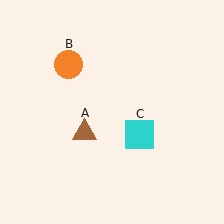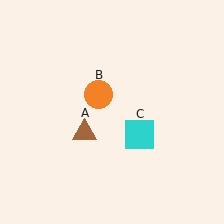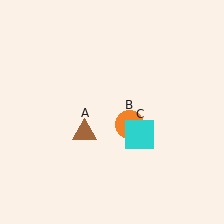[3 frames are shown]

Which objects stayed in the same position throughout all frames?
Brown triangle (object A) and cyan square (object C) remained stationary.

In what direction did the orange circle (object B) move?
The orange circle (object B) moved down and to the right.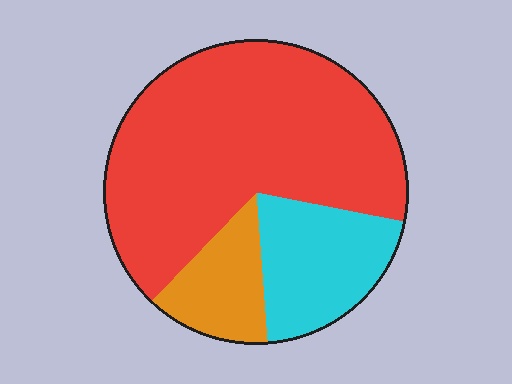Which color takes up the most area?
Red, at roughly 65%.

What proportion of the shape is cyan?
Cyan covers about 20% of the shape.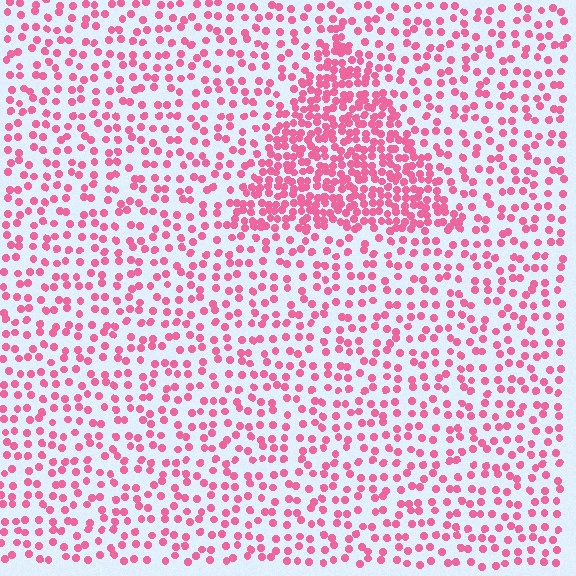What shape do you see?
I see a triangle.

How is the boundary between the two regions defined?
The boundary is defined by a change in element density (approximately 2.4x ratio). All elements are the same color, size, and shape.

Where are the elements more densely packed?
The elements are more densely packed inside the triangle boundary.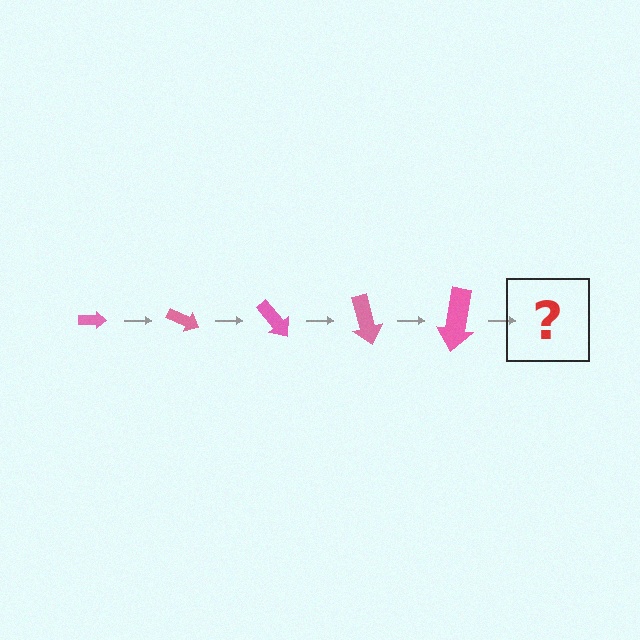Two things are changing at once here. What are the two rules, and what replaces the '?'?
The two rules are that the arrow grows larger each step and it rotates 25 degrees each step. The '?' should be an arrow, larger than the previous one and rotated 125 degrees from the start.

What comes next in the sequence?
The next element should be an arrow, larger than the previous one and rotated 125 degrees from the start.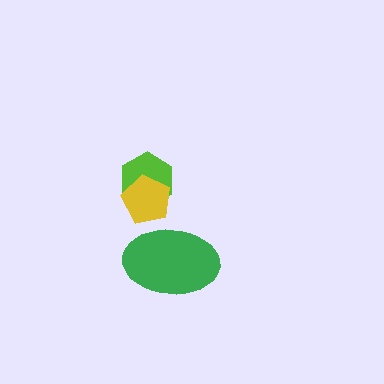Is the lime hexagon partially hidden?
Yes, it is partially covered by another shape.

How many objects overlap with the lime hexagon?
1 object overlaps with the lime hexagon.